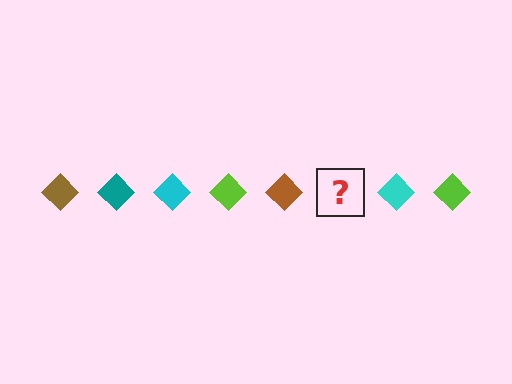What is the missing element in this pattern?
The missing element is a teal diamond.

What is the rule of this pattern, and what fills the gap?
The rule is that the pattern cycles through brown, teal, cyan, lime diamonds. The gap should be filled with a teal diamond.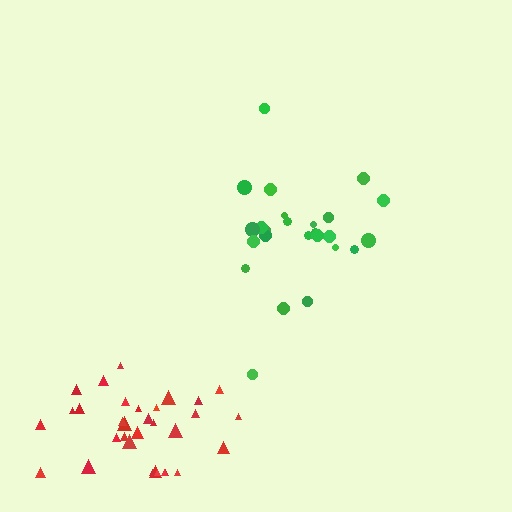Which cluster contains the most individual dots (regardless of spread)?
Red (32).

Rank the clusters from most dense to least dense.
red, green.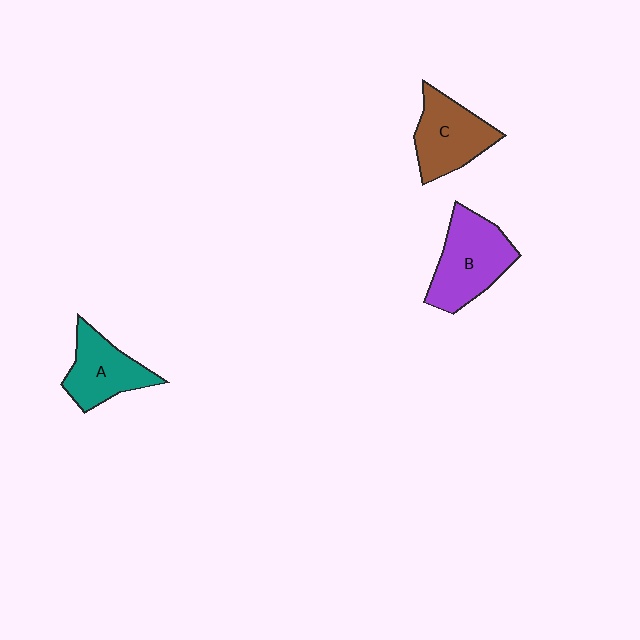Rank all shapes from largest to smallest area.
From largest to smallest: B (purple), C (brown), A (teal).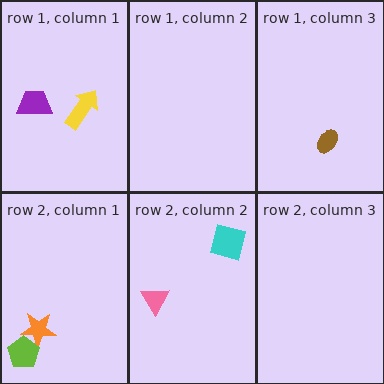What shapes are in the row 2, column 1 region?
The orange star, the lime pentagon.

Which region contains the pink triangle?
The row 2, column 2 region.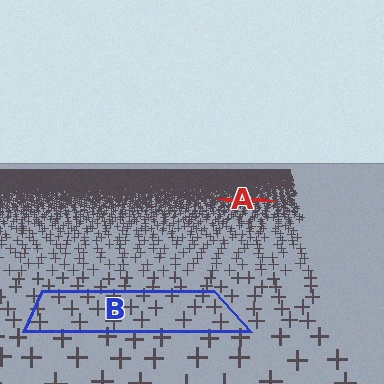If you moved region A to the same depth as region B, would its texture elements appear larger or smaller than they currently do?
They would appear larger. At a closer depth, the same texture elements are projected at a bigger on-screen size.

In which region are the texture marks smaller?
The texture marks are smaller in region A, because it is farther away.